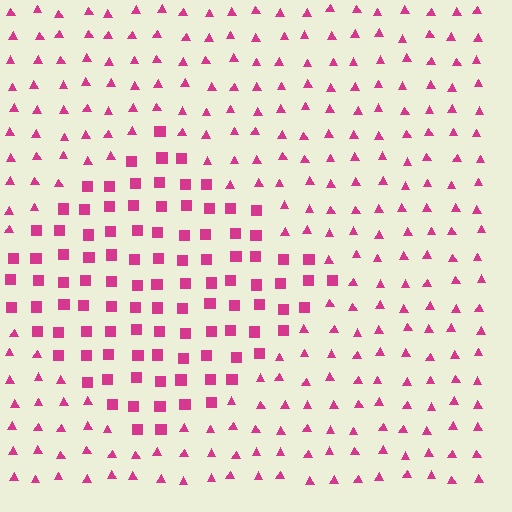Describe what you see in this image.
The image is filled with small magenta elements arranged in a uniform grid. A diamond-shaped region contains squares, while the surrounding area contains triangles. The boundary is defined purely by the change in element shape.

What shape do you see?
I see a diamond.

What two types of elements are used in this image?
The image uses squares inside the diamond region and triangles outside it.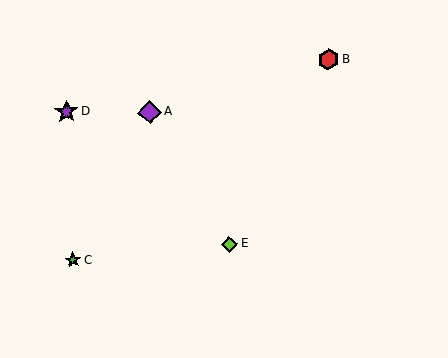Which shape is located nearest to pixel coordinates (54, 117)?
The purple star (labeled D) at (66, 112) is nearest to that location.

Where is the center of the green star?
The center of the green star is at (73, 260).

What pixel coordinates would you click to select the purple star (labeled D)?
Click at (66, 112) to select the purple star D.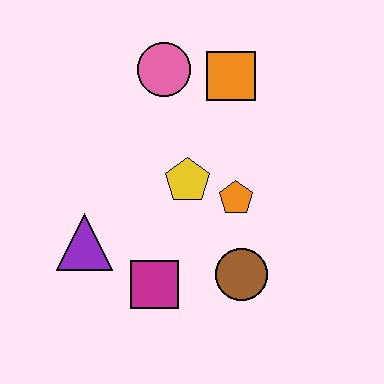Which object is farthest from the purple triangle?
The orange square is farthest from the purple triangle.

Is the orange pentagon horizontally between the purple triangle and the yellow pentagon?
No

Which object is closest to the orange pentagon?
The yellow pentagon is closest to the orange pentagon.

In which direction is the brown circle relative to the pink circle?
The brown circle is below the pink circle.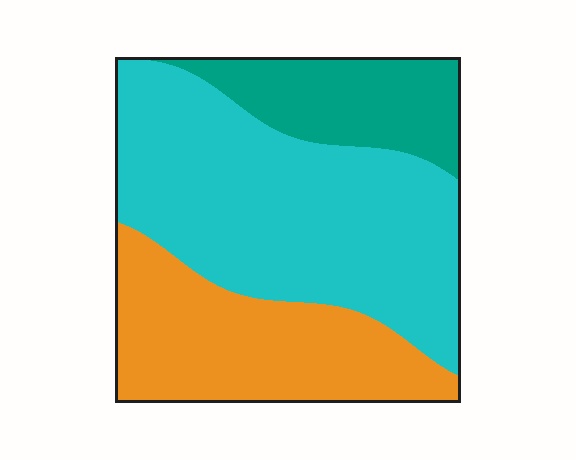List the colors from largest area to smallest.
From largest to smallest: cyan, orange, teal.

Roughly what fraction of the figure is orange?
Orange covers around 30% of the figure.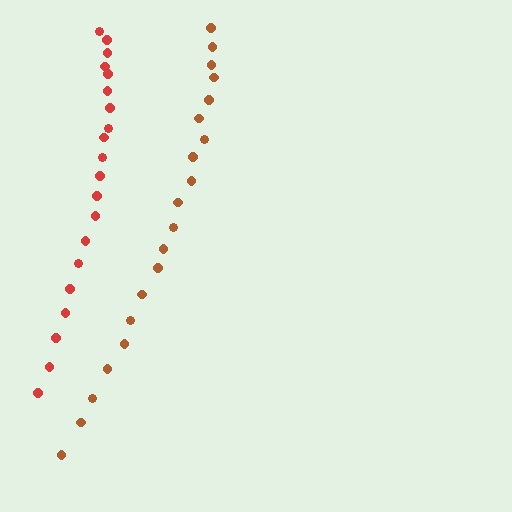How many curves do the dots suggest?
There are 2 distinct paths.